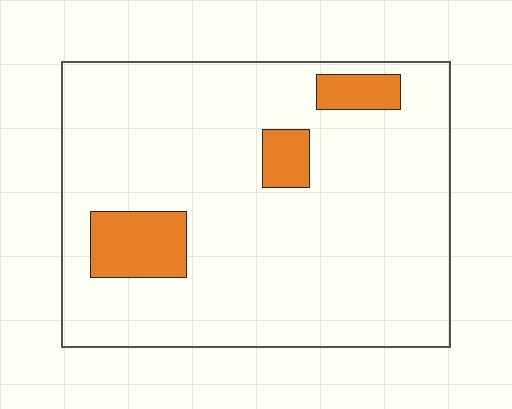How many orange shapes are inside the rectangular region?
3.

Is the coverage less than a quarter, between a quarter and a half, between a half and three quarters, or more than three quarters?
Less than a quarter.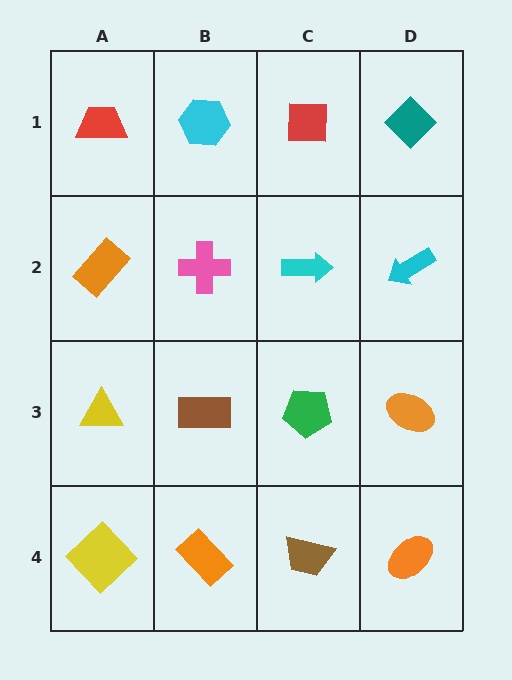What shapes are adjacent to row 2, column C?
A red square (row 1, column C), a green pentagon (row 3, column C), a pink cross (row 2, column B), a cyan arrow (row 2, column D).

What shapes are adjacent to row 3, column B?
A pink cross (row 2, column B), an orange rectangle (row 4, column B), a yellow triangle (row 3, column A), a green pentagon (row 3, column C).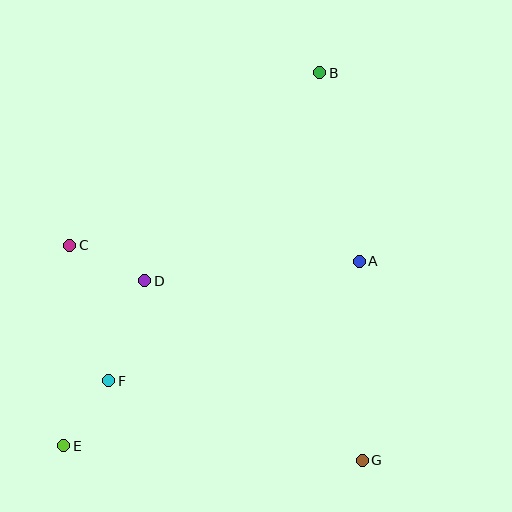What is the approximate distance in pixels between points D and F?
The distance between D and F is approximately 107 pixels.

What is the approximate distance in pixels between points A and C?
The distance between A and C is approximately 290 pixels.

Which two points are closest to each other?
Points E and F are closest to each other.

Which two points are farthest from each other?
Points B and E are farthest from each other.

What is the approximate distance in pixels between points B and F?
The distance between B and F is approximately 374 pixels.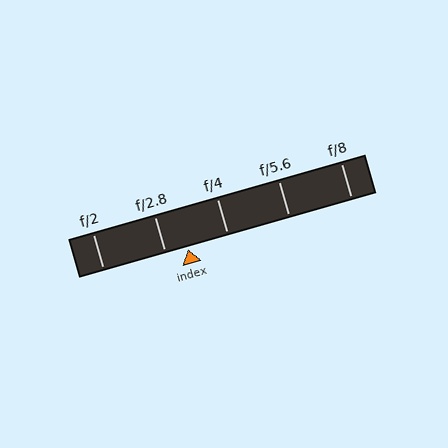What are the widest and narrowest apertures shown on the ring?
The widest aperture shown is f/2 and the narrowest is f/8.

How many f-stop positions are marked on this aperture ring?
There are 5 f-stop positions marked.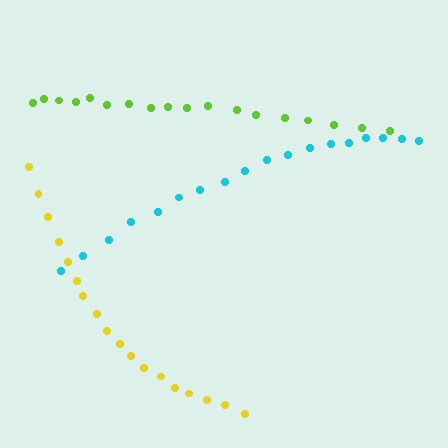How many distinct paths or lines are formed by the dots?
There are 3 distinct paths.